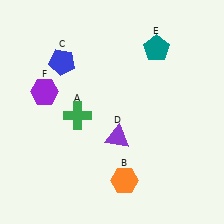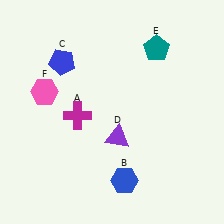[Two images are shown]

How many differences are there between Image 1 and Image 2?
There are 3 differences between the two images.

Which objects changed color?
A changed from green to magenta. B changed from orange to blue. F changed from purple to pink.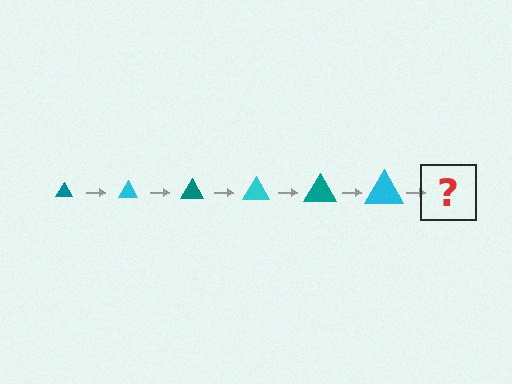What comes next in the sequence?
The next element should be a teal triangle, larger than the previous one.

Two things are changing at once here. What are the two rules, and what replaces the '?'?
The two rules are that the triangle grows larger each step and the color cycles through teal and cyan. The '?' should be a teal triangle, larger than the previous one.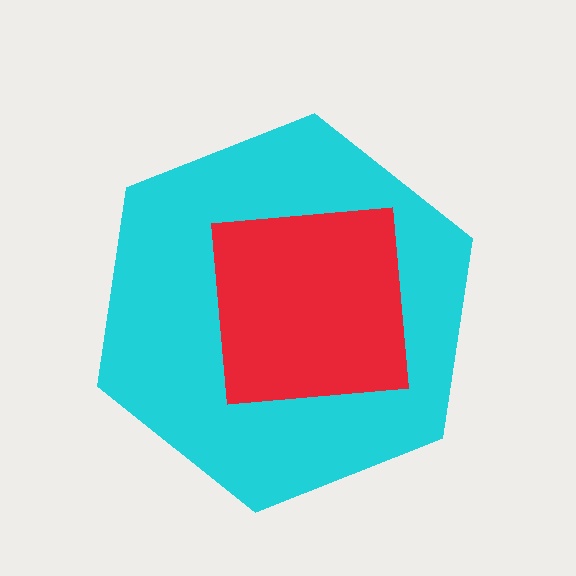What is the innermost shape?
The red square.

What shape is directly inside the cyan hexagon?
The red square.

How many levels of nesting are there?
2.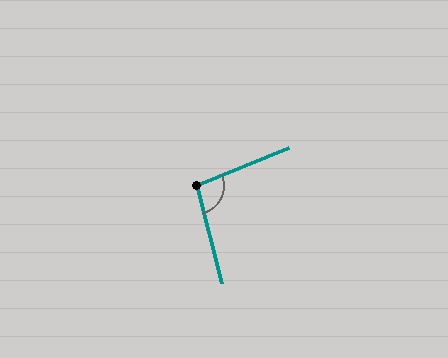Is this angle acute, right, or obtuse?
It is obtuse.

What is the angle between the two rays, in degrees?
Approximately 98 degrees.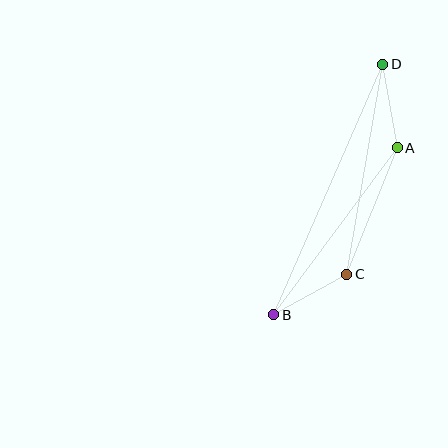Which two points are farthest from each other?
Points B and D are farthest from each other.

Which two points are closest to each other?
Points B and C are closest to each other.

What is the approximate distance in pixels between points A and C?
The distance between A and C is approximately 136 pixels.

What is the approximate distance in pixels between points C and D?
The distance between C and D is approximately 213 pixels.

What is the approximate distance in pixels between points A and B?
The distance between A and B is approximately 207 pixels.